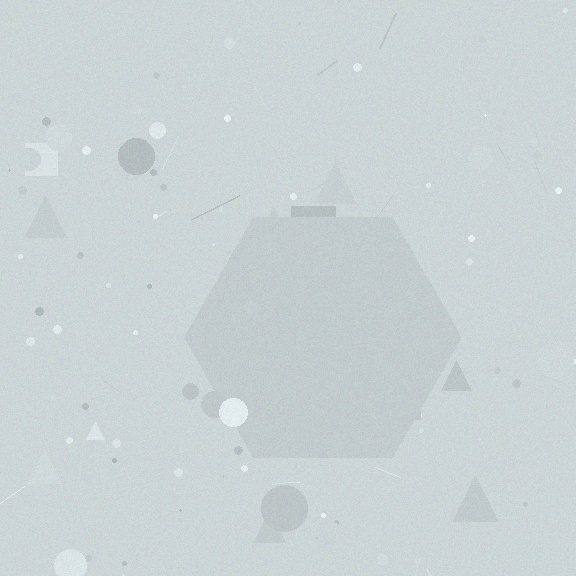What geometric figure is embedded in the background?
A hexagon is embedded in the background.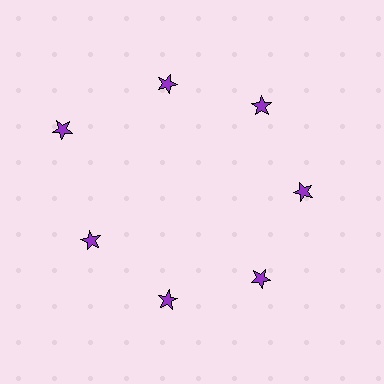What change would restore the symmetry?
The symmetry would be restored by moving it inward, back onto the ring so that all 7 stars sit at equal angles and equal distance from the center.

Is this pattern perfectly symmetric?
No. The 7 purple stars are arranged in a ring, but one element near the 10 o'clock position is pushed outward from the center, breaking the 7-fold rotational symmetry.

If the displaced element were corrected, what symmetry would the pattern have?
It would have 7-fold rotational symmetry — the pattern would map onto itself every 51 degrees.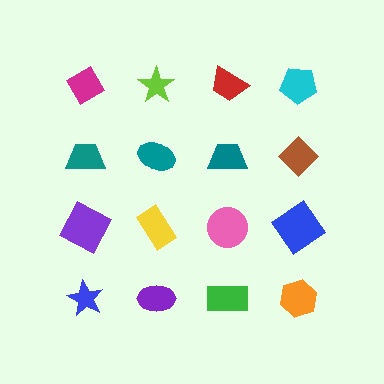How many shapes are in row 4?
4 shapes.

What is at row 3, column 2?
A yellow rectangle.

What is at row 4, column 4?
An orange hexagon.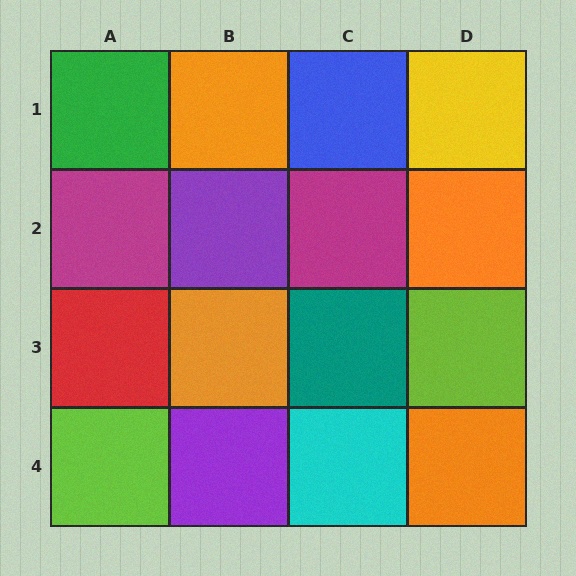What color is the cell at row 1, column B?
Orange.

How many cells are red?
1 cell is red.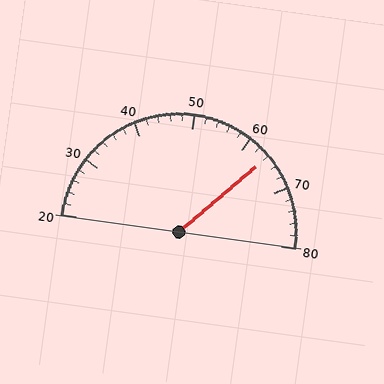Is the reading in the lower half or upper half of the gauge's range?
The reading is in the upper half of the range (20 to 80).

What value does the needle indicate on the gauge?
The needle indicates approximately 64.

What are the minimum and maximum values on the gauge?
The gauge ranges from 20 to 80.